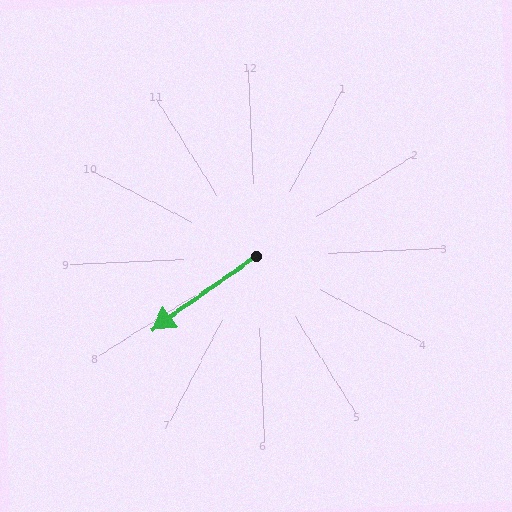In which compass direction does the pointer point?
Southwest.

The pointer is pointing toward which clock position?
Roughly 8 o'clock.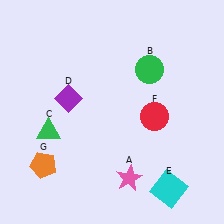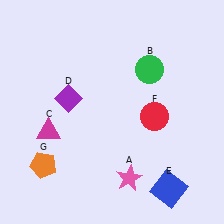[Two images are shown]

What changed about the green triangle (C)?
In Image 1, C is green. In Image 2, it changed to magenta.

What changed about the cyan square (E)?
In Image 1, E is cyan. In Image 2, it changed to blue.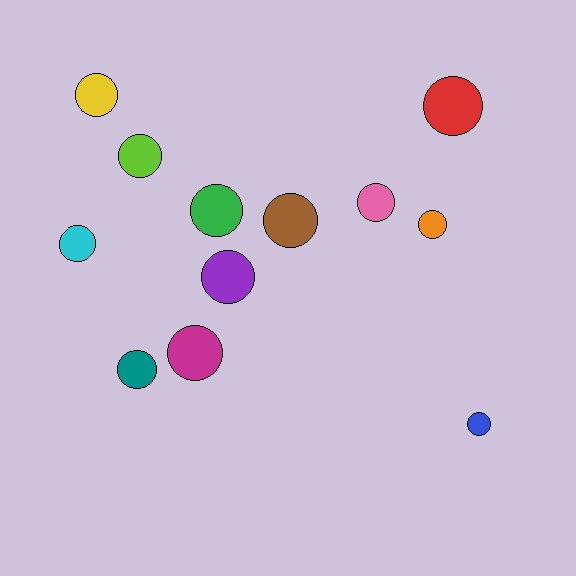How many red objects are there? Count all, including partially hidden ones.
There is 1 red object.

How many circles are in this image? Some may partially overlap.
There are 12 circles.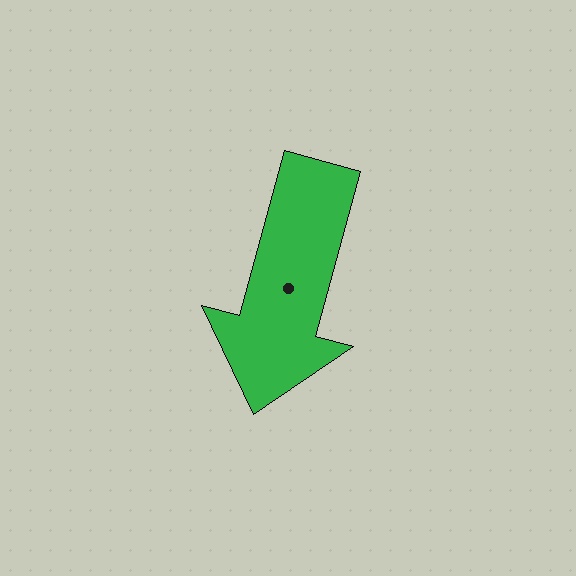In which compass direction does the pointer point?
South.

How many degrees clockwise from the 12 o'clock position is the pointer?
Approximately 195 degrees.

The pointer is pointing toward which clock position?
Roughly 7 o'clock.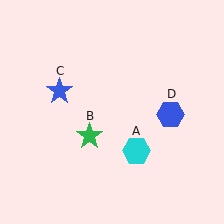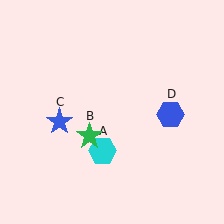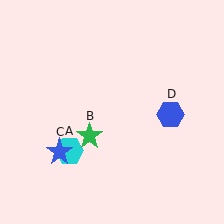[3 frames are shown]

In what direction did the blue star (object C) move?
The blue star (object C) moved down.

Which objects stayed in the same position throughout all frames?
Green star (object B) and blue hexagon (object D) remained stationary.